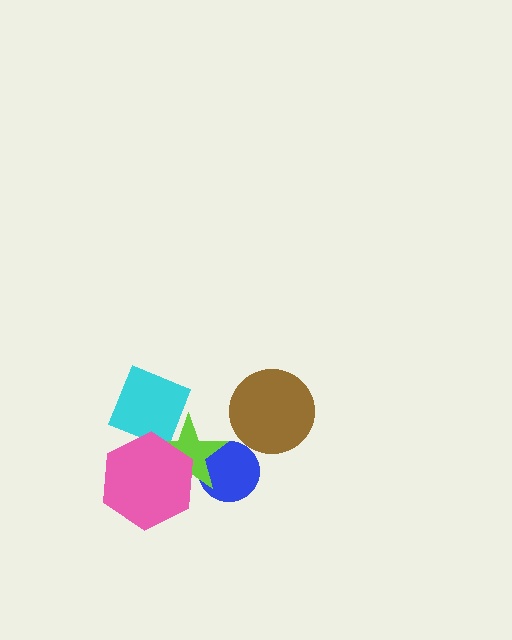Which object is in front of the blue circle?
The lime star is in front of the blue circle.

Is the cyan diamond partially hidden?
Yes, it is partially covered by another shape.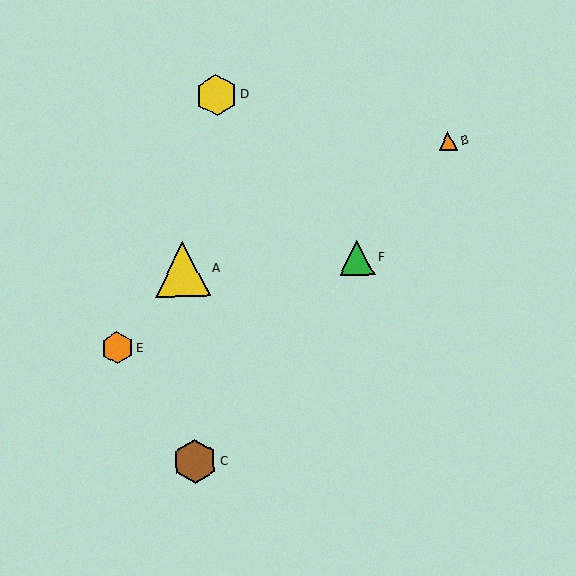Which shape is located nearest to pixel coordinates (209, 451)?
The brown hexagon (labeled C) at (195, 462) is nearest to that location.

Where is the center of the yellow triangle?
The center of the yellow triangle is at (182, 269).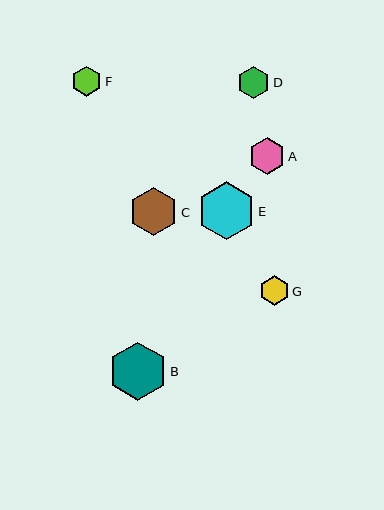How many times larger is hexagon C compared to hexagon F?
Hexagon C is approximately 1.6 times the size of hexagon F.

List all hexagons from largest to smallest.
From largest to smallest: B, E, C, A, D, F, G.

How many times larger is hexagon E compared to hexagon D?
Hexagon E is approximately 1.8 times the size of hexagon D.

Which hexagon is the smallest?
Hexagon G is the smallest with a size of approximately 29 pixels.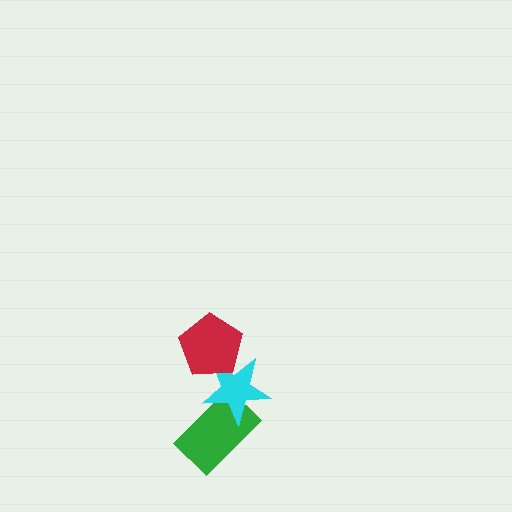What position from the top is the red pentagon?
The red pentagon is 1st from the top.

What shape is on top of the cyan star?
The red pentagon is on top of the cyan star.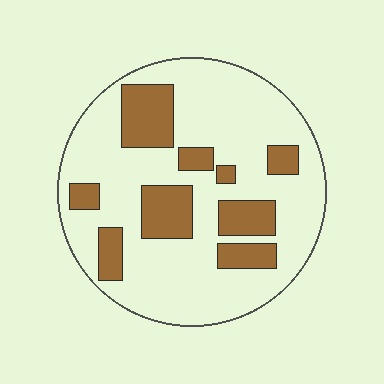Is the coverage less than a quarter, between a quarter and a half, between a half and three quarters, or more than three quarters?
Less than a quarter.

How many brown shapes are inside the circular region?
9.